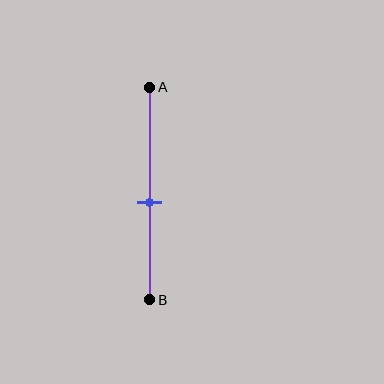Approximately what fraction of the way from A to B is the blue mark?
The blue mark is approximately 55% of the way from A to B.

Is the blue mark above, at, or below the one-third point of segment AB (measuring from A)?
The blue mark is below the one-third point of segment AB.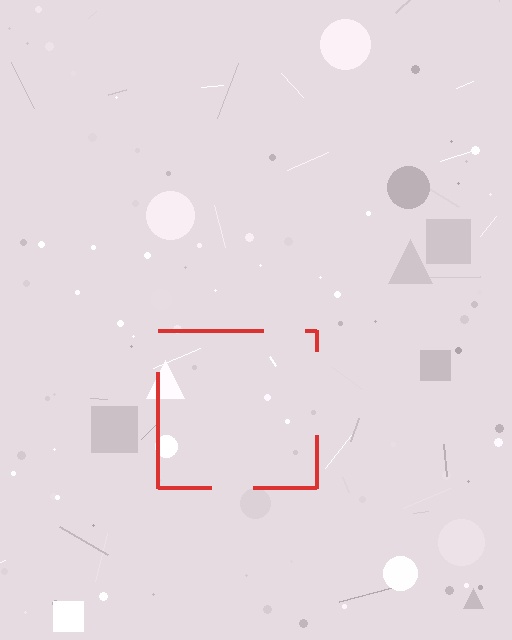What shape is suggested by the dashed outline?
The dashed outline suggests a square.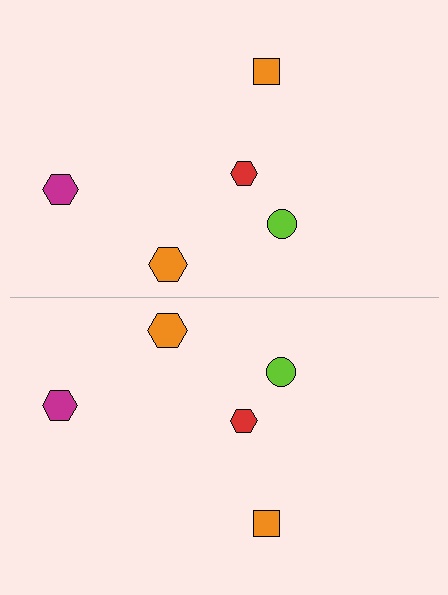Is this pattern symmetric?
Yes, this pattern has bilateral (reflection) symmetry.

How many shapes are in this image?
There are 10 shapes in this image.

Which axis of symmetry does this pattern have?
The pattern has a horizontal axis of symmetry running through the center of the image.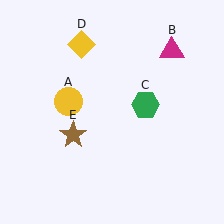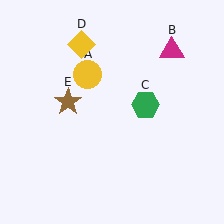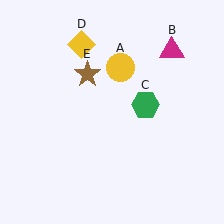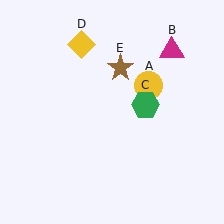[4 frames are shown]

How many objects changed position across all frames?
2 objects changed position: yellow circle (object A), brown star (object E).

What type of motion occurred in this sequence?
The yellow circle (object A), brown star (object E) rotated clockwise around the center of the scene.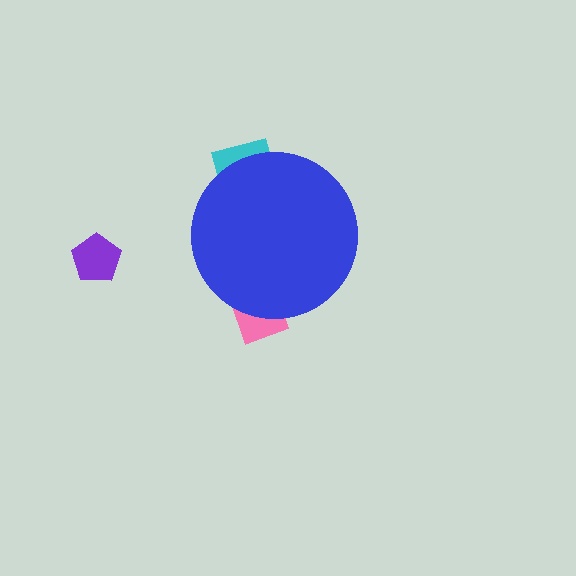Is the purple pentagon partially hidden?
No, the purple pentagon is fully visible.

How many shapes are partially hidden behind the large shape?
2 shapes are partially hidden.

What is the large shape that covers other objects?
A blue circle.